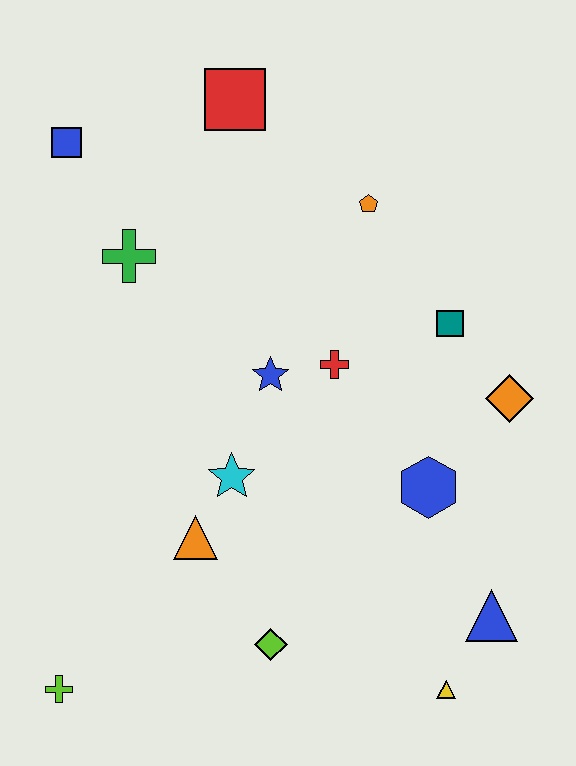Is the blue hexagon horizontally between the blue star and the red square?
No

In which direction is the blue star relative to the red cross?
The blue star is to the left of the red cross.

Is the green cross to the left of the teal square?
Yes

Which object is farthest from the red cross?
The lime cross is farthest from the red cross.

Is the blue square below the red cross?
No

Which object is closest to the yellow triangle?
The blue triangle is closest to the yellow triangle.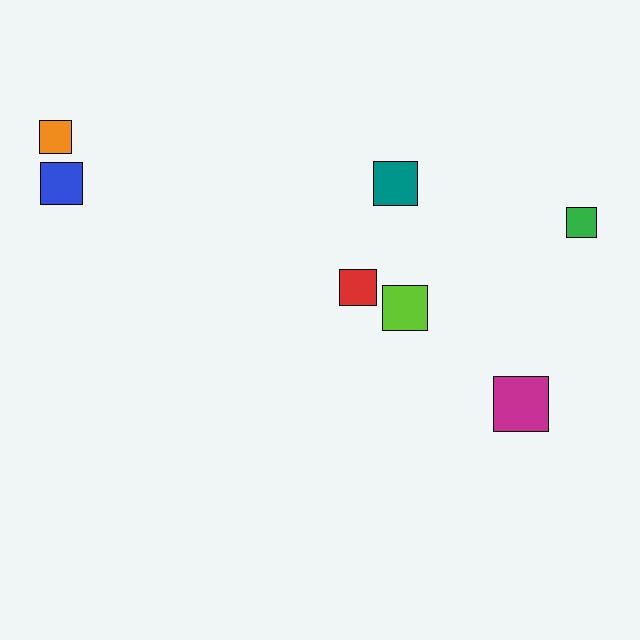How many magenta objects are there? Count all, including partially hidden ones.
There is 1 magenta object.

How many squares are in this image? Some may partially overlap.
There are 7 squares.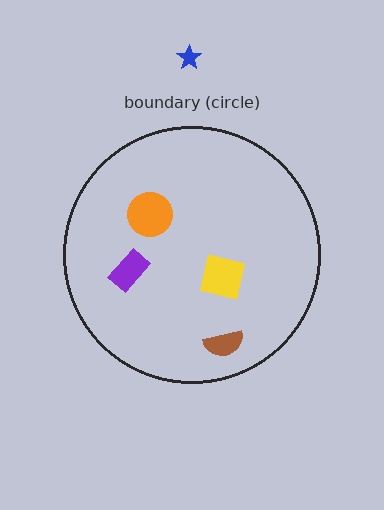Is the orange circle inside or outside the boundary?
Inside.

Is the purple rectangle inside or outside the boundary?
Inside.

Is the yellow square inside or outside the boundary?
Inside.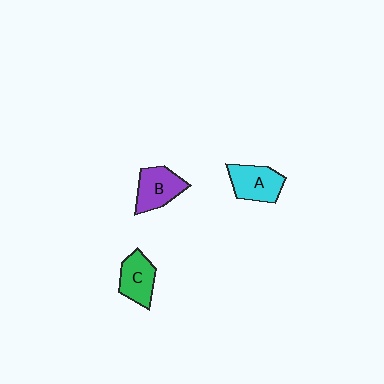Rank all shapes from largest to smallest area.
From largest to smallest: A (cyan), B (purple), C (green).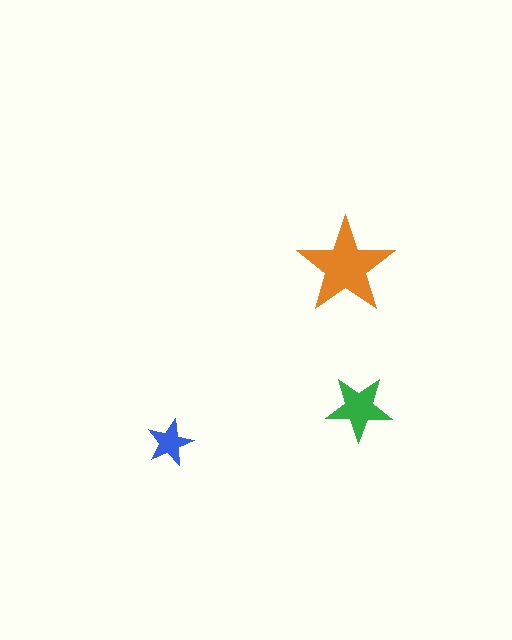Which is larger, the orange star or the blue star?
The orange one.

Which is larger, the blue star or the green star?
The green one.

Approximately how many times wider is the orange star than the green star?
About 1.5 times wider.